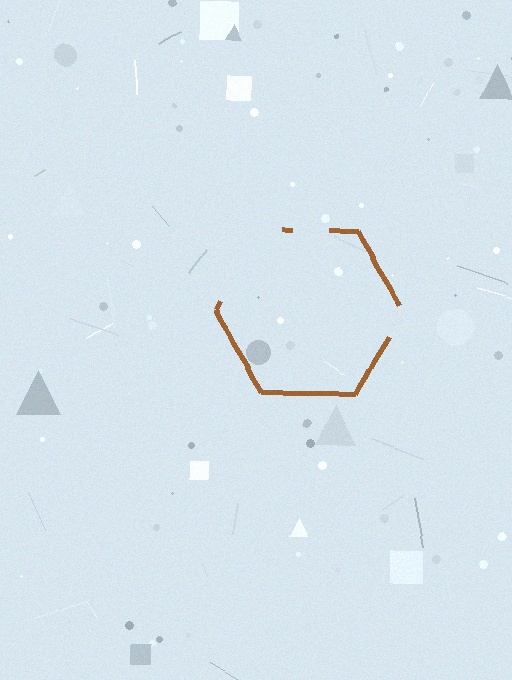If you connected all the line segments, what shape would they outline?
They would outline a hexagon.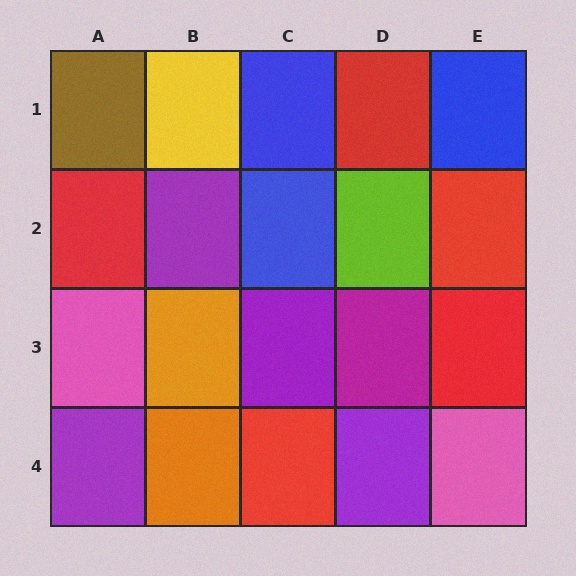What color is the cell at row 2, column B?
Purple.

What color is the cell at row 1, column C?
Blue.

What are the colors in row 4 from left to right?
Purple, orange, red, purple, pink.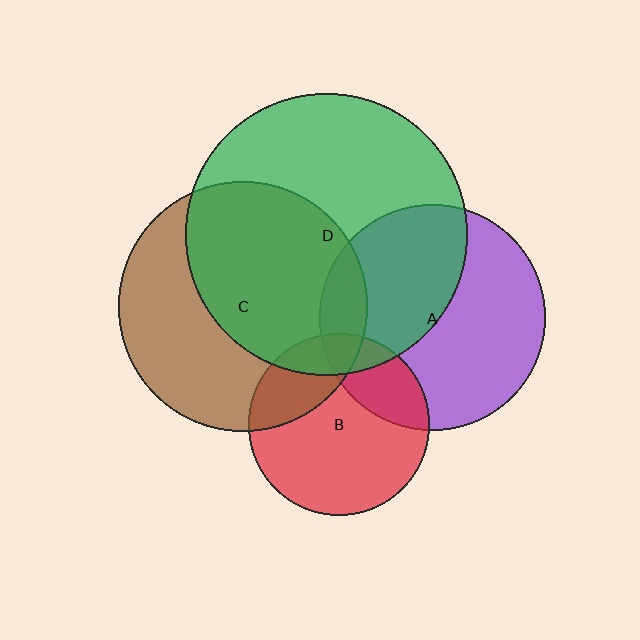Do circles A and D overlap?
Yes.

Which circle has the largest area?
Circle D (green).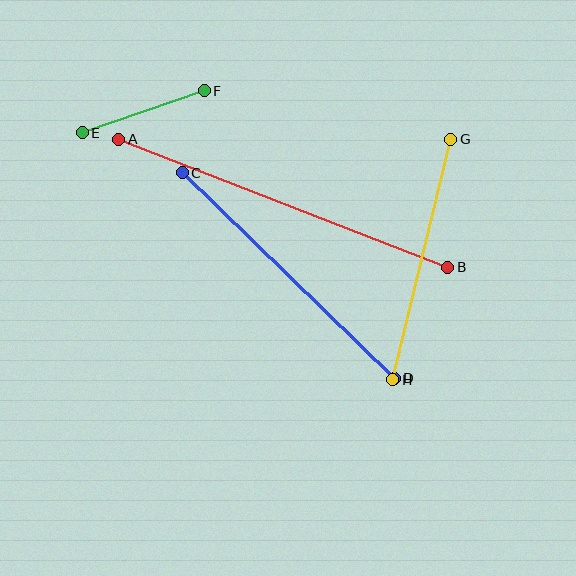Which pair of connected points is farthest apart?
Points A and B are farthest apart.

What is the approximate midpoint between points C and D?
The midpoint is at approximately (288, 276) pixels.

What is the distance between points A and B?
The distance is approximately 353 pixels.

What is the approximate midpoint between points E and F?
The midpoint is at approximately (143, 112) pixels.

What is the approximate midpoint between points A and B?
The midpoint is at approximately (283, 203) pixels.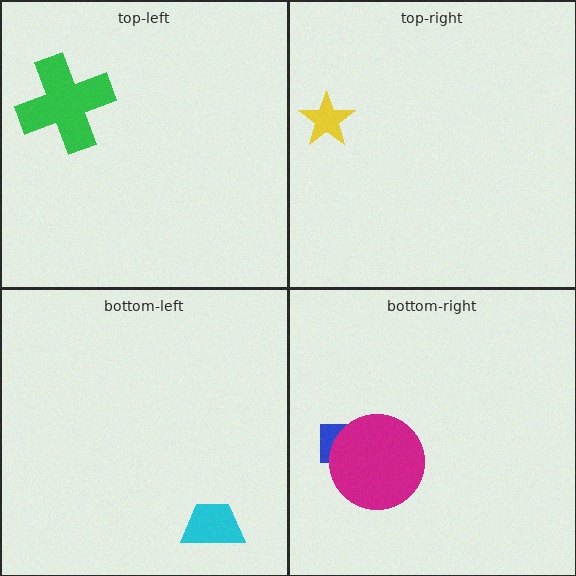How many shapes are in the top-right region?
1.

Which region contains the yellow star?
The top-right region.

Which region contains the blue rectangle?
The bottom-right region.